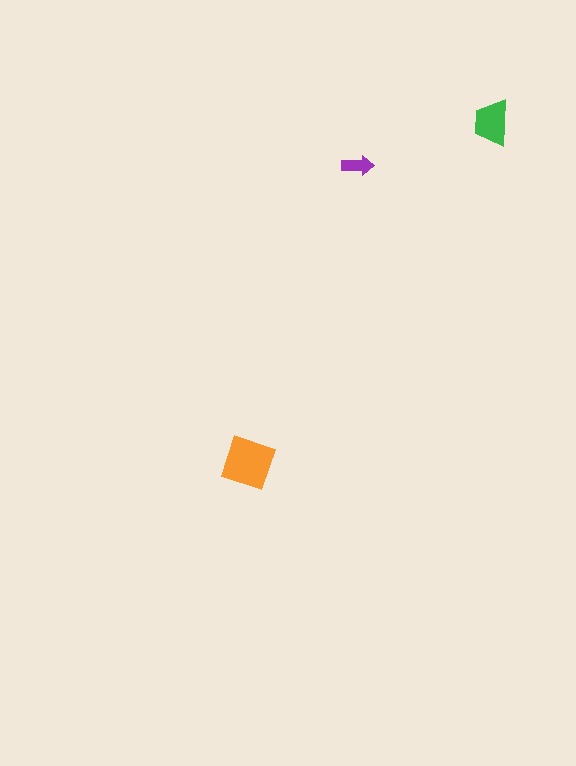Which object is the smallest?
The purple arrow.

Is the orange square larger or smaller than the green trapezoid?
Larger.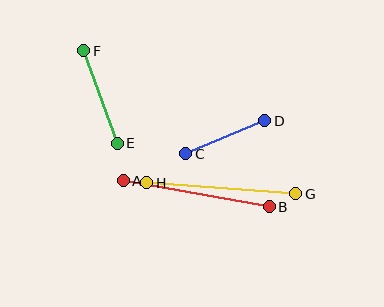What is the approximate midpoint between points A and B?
The midpoint is at approximately (196, 194) pixels.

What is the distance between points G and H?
The distance is approximately 149 pixels.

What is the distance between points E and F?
The distance is approximately 98 pixels.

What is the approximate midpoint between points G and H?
The midpoint is at approximately (221, 188) pixels.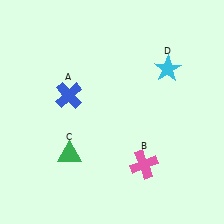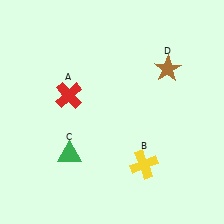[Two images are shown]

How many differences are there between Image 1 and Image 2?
There are 3 differences between the two images.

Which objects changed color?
A changed from blue to red. B changed from pink to yellow. D changed from cyan to brown.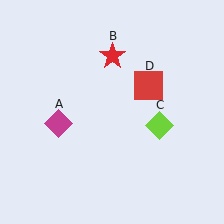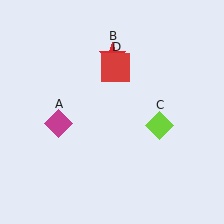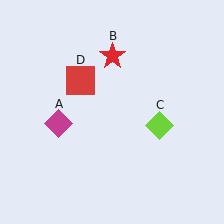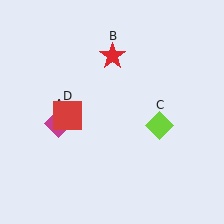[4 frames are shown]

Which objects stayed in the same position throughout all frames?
Magenta diamond (object A) and red star (object B) and lime diamond (object C) remained stationary.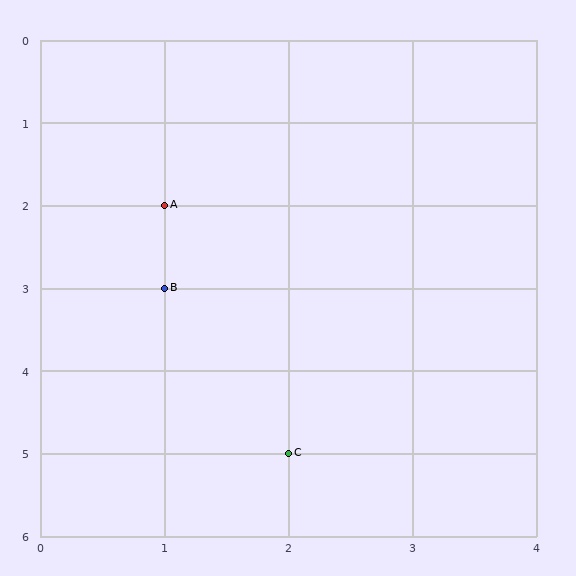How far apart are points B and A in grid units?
Points B and A are 1 row apart.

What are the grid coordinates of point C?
Point C is at grid coordinates (2, 5).